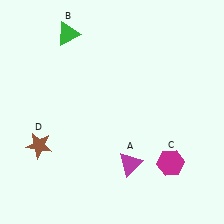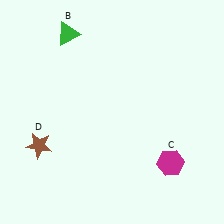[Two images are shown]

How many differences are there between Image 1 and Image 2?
There is 1 difference between the two images.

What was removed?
The magenta triangle (A) was removed in Image 2.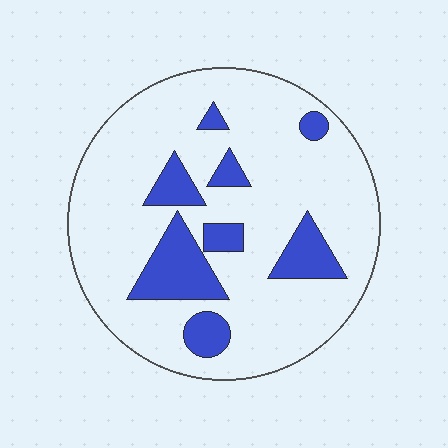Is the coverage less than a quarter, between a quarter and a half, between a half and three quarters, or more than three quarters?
Less than a quarter.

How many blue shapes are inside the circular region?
8.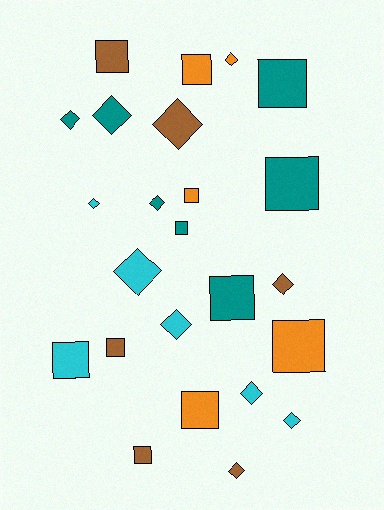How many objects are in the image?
There are 24 objects.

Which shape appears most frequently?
Square, with 12 objects.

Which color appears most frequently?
Teal, with 7 objects.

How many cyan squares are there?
There is 1 cyan square.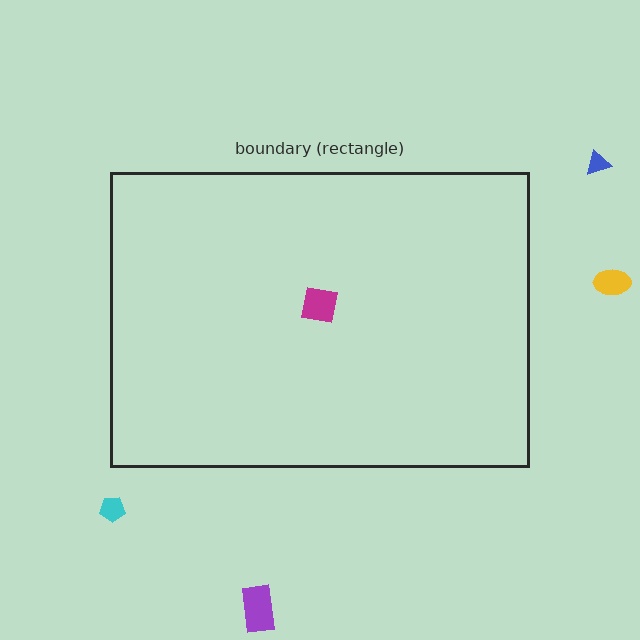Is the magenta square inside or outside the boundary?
Inside.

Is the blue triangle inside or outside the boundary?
Outside.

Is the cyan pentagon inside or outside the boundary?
Outside.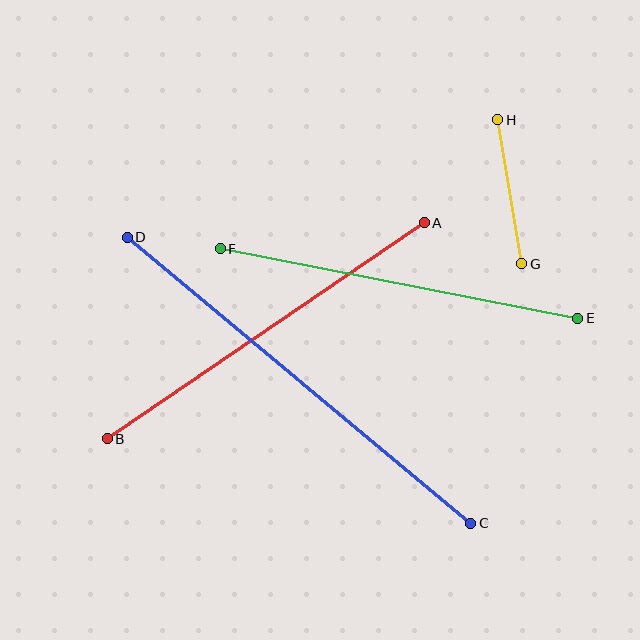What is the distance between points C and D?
The distance is approximately 446 pixels.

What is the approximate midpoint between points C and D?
The midpoint is at approximately (299, 380) pixels.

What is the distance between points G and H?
The distance is approximately 146 pixels.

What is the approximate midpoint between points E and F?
The midpoint is at approximately (399, 284) pixels.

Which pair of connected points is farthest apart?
Points C and D are farthest apart.